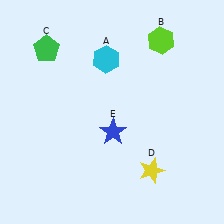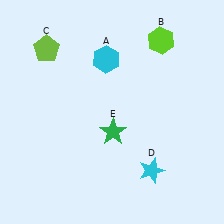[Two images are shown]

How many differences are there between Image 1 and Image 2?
There are 3 differences between the two images.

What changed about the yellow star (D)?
In Image 1, D is yellow. In Image 2, it changed to cyan.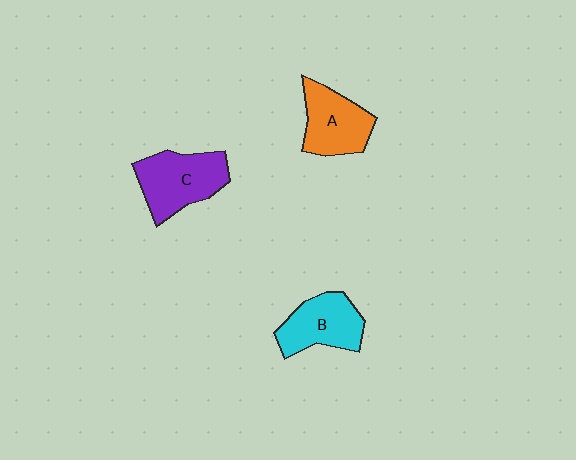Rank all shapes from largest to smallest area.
From largest to smallest: C (purple), A (orange), B (cyan).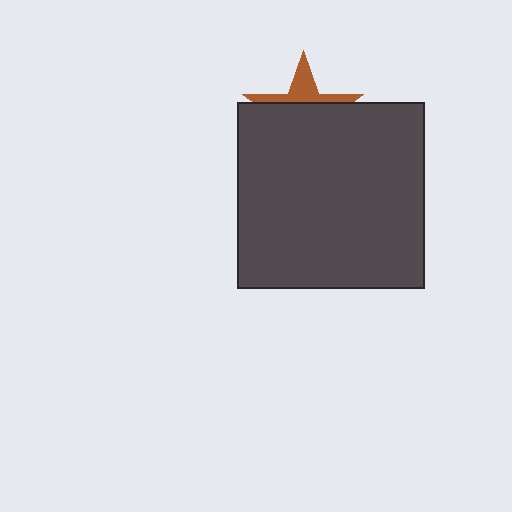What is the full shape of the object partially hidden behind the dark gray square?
The partially hidden object is a brown star.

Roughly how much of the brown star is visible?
A small part of it is visible (roughly 33%).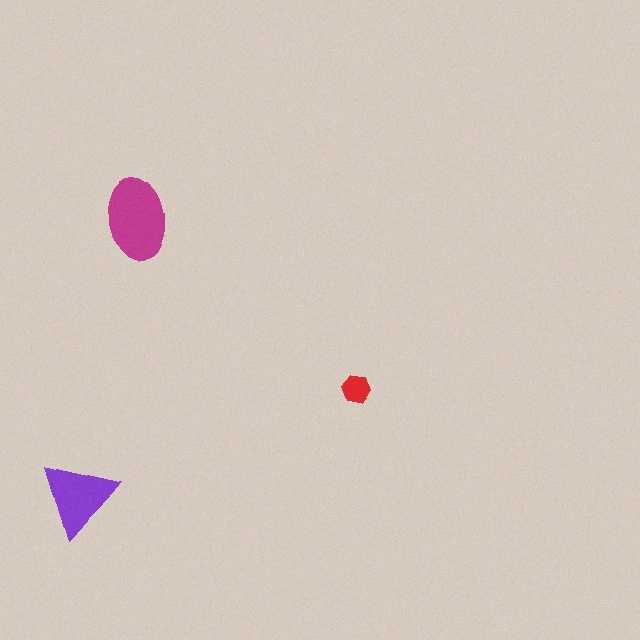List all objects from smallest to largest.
The red hexagon, the purple triangle, the magenta ellipse.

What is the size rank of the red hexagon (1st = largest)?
3rd.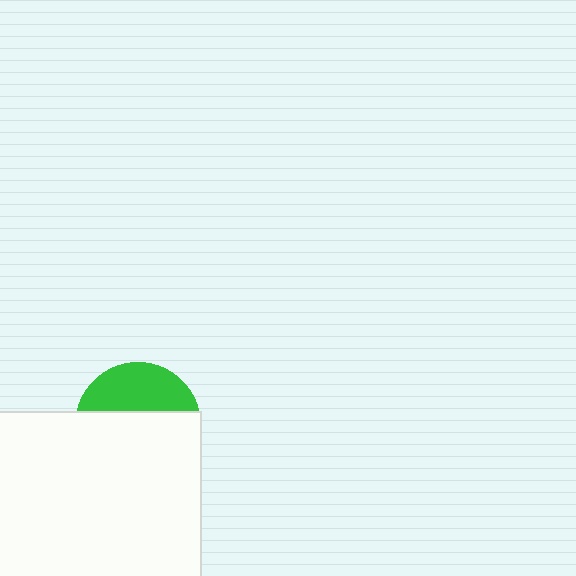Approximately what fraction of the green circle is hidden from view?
Roughly 64% of the green circle is hidden behind the white square.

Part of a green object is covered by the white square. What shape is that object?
It is a circle.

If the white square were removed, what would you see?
You would see the complete green circle.